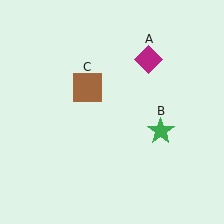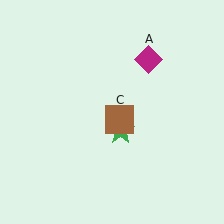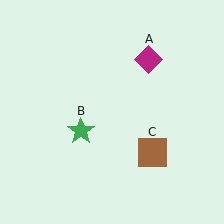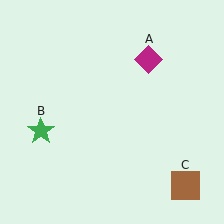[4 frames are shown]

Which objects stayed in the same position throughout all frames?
Magenta diamond (object A) remained stationary.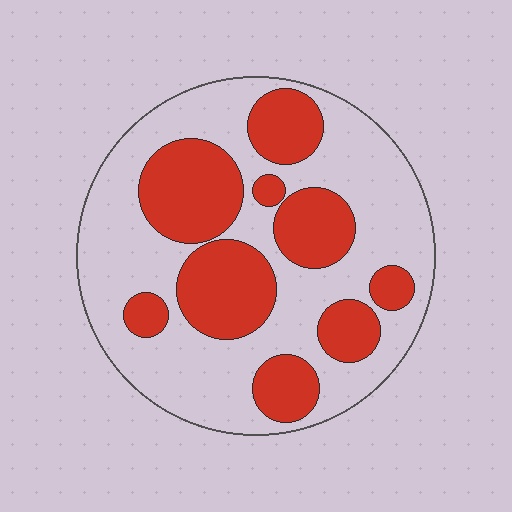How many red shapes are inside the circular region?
9.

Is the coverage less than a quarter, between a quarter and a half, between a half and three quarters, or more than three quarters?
Between a quarter and a half.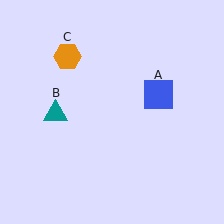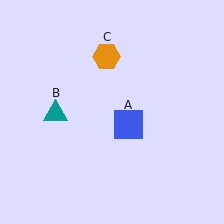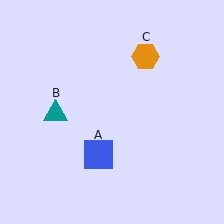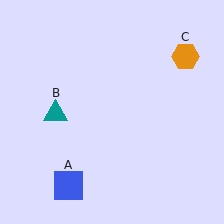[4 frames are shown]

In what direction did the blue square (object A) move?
The blue square (object A) moved down and to the left.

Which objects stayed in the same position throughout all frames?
Teal triangle (object B) remained stationary.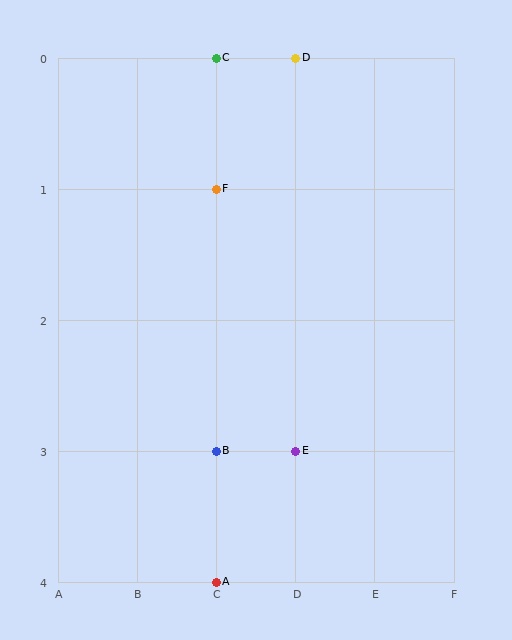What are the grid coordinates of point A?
Point A is at grid coordinates (C, 4).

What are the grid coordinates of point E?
Point E is at grid coordinates (D, 3).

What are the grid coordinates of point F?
Point F is at grid coordinates (C, 1).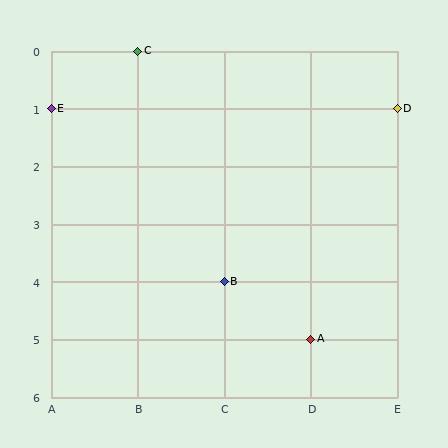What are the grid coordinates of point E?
Point E is at grid coordinates (A, 1).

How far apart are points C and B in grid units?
Points C and B are 1 column and 4 rows apart (about 4.1 grid units diagonally).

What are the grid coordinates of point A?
Point A is at grid coordinates (D, 5).